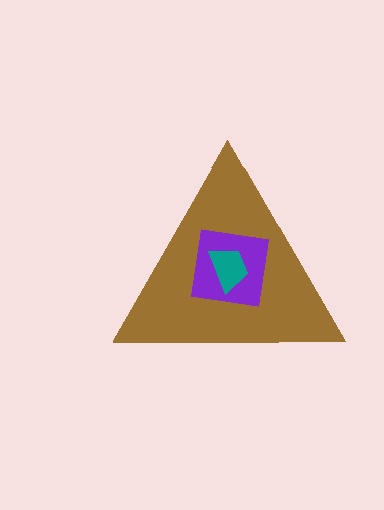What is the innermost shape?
The teal trapezoid.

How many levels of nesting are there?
3.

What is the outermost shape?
The brown triangle.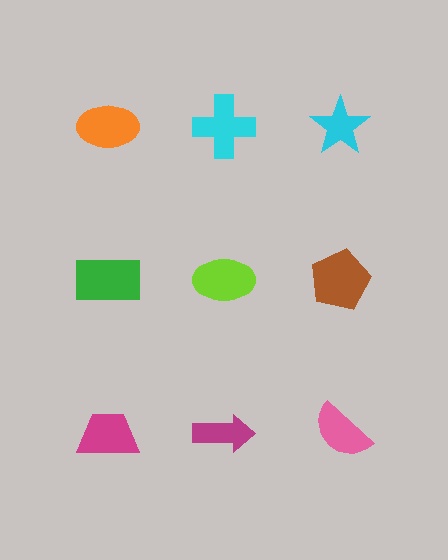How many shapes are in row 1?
3 shapes.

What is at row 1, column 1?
An orange ellipse.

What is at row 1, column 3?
A cyan star.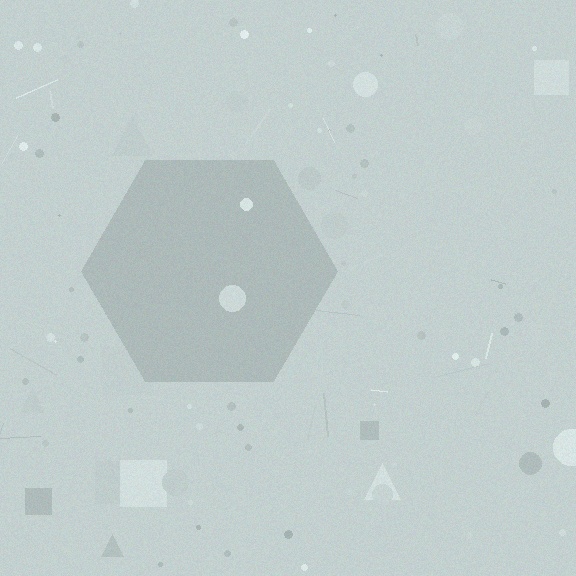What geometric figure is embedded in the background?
A hexagon is embedded in the background.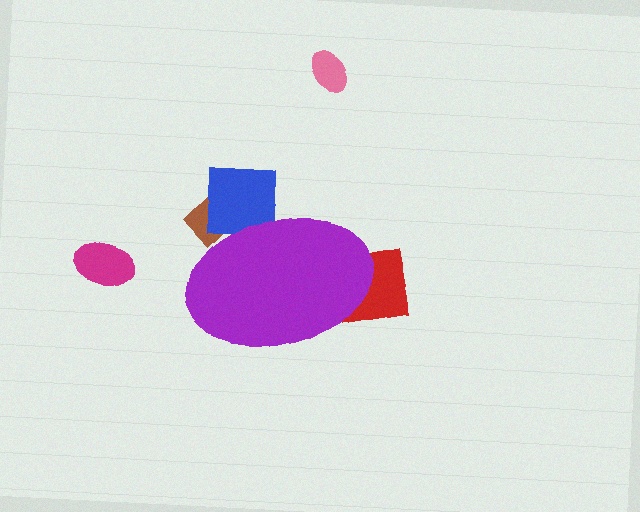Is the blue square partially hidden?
Yes, the blue square is partially hidden behind the purple ellipse.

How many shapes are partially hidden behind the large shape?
3 shapes are partially hidden.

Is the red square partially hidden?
Yes, the red square is partially hidden behind the purple ellipse.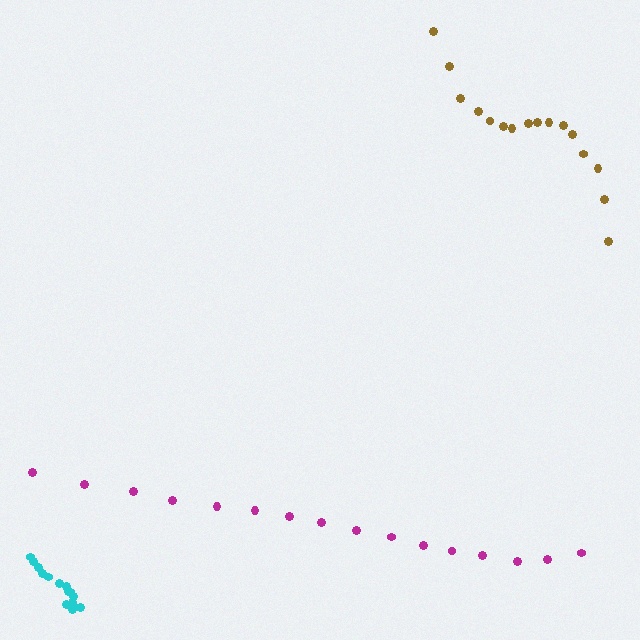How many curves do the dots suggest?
There are 3 distinct paths.